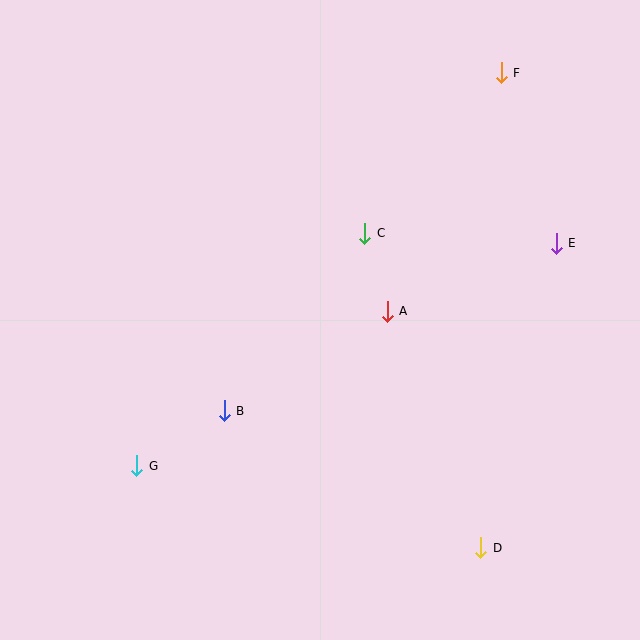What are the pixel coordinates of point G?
Point G is at (137, 466).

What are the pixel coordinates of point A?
Point A is at (387, 311).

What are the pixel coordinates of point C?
Point C is at (365, 233).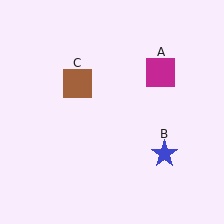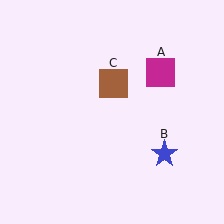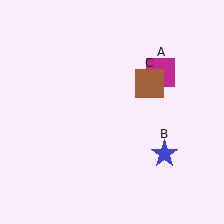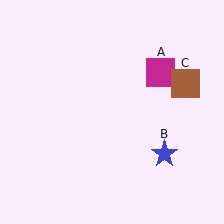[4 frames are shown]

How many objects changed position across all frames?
1 object changed position: brown square (object C).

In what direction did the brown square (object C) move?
The brown square (object C) moved right.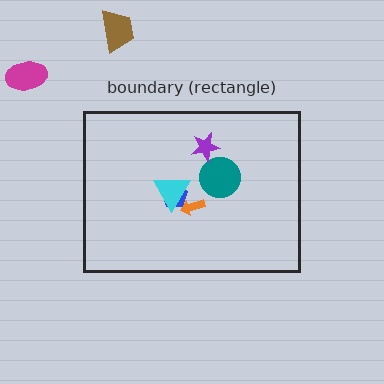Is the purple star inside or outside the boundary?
Inside.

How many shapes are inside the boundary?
5 inside, 2 outside.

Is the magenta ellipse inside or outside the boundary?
Outside.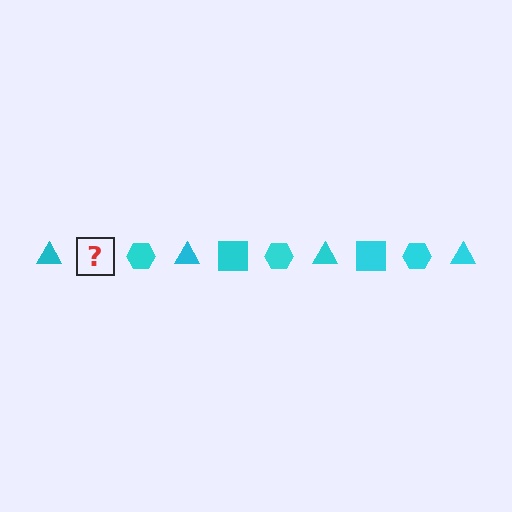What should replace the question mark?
The question mark should be replaced with a cyan square.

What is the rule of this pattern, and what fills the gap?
The rule is that the pattern cycles through triangle, square, hexagon shapes in cyan. The gap should be filled with a cyan square.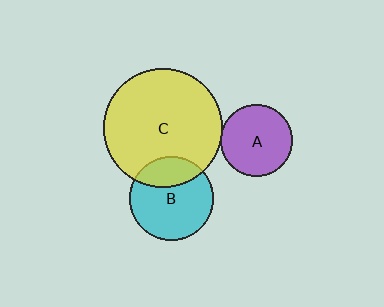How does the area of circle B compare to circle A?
Approximately 1.3 times.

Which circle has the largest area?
Circle C (yellow).